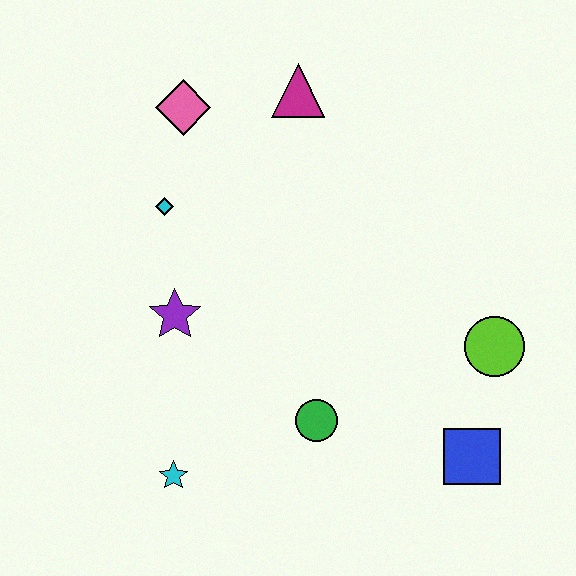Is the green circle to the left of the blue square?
Yes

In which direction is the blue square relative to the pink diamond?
The blue square is below the pink diamond.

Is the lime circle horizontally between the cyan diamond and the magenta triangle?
No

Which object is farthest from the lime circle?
The pink diamond is farthest from the lime circle.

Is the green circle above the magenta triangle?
No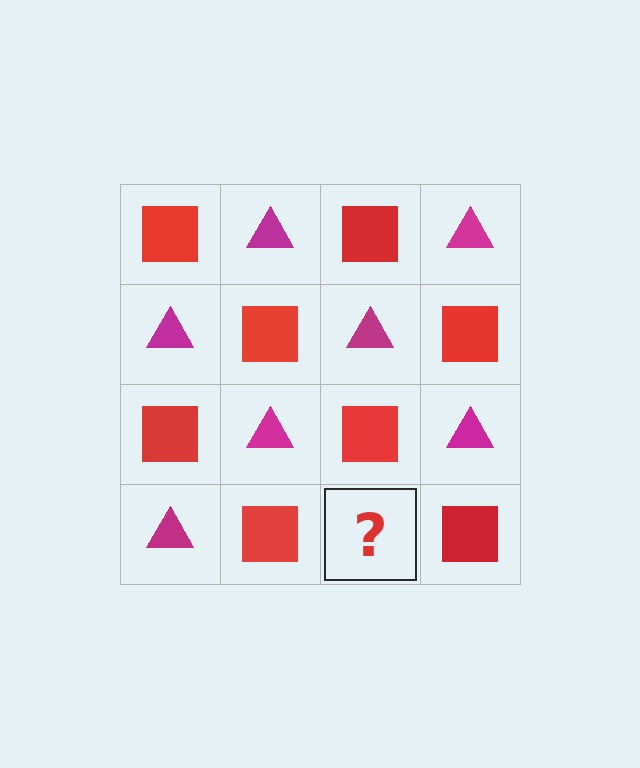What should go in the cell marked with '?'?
The missing cell should contain a magenta triangle.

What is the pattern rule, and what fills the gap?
The rule is that it alternates red square and magenta triangle in a checkerboard pattern. The gap should be filled with a magenta triangle.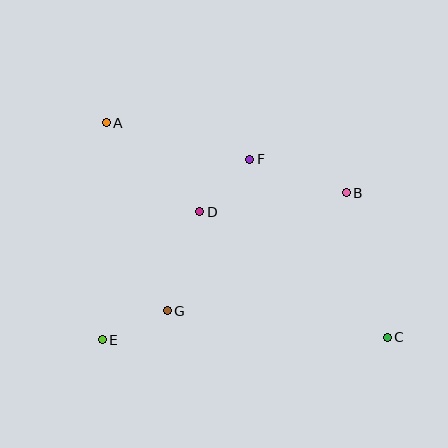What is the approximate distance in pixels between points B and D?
The distance between B and D is approximately 148 pixels.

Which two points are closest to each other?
Points E and G are closest to each other.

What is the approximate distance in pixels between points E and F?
The distance between E and F is approximately 233 pixels.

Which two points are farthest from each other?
Points A and C are farthest from each other.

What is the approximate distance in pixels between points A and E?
The distance between A and E is approximately 217 pixels.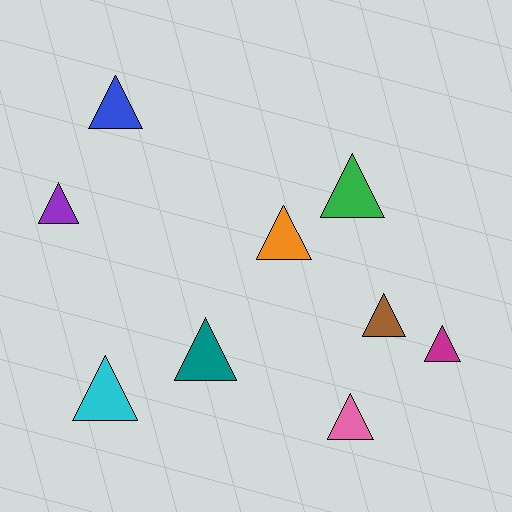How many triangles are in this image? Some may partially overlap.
There are 9 triangles.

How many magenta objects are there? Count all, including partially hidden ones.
There is 1 magenta object.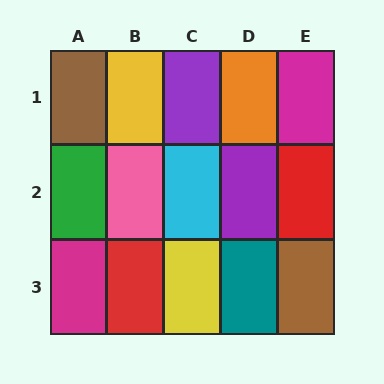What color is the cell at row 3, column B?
Red.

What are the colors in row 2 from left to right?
Green, pink, cyan, purple, red.